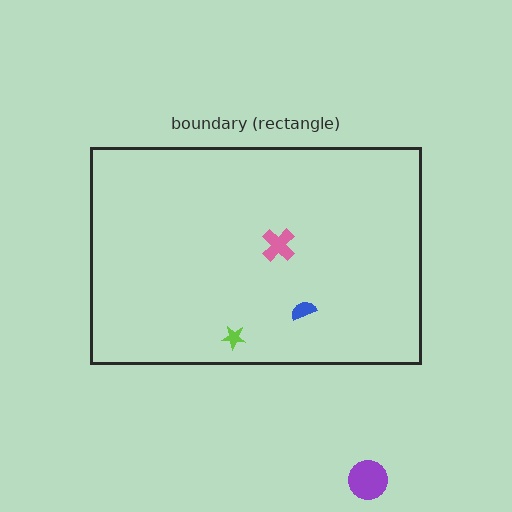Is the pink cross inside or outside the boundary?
Inside.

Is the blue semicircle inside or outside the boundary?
Inside.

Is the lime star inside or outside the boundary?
Inside.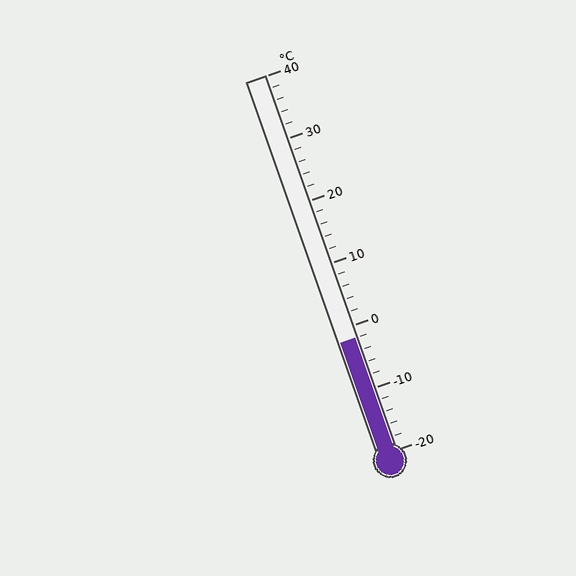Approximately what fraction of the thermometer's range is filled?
The thermometer is filled to approximately 30% of its range.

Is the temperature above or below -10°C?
The temperature is above -10°C.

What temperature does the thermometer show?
The thermometer shows approximately -2°C.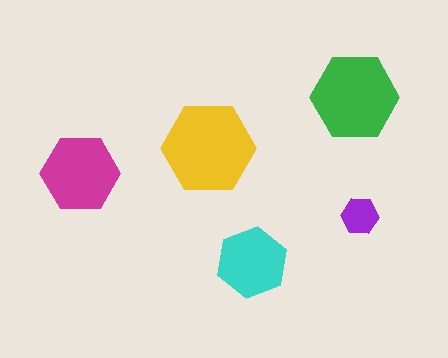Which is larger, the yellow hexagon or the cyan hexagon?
The yellow one.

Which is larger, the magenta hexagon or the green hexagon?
The green one.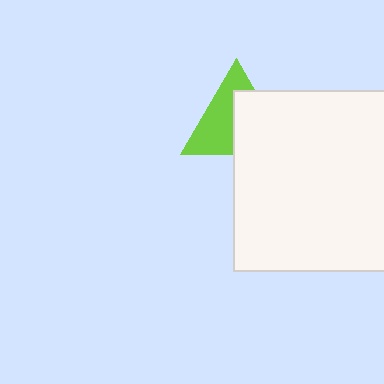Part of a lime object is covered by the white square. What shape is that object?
It is a triangle.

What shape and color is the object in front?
The object in front is a white square.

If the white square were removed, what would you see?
You would see the complete lime triangle.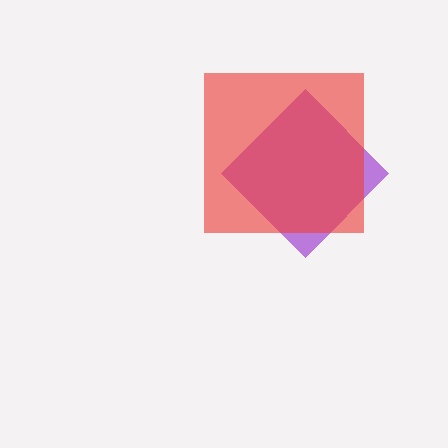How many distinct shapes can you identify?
There are 2 distinct shapes: a purple diamond, a red square.